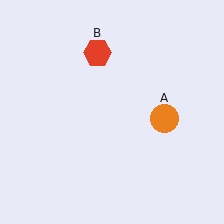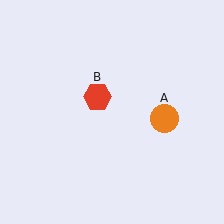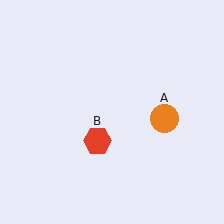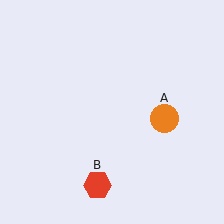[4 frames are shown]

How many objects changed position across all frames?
1 object changed position: red hexagon (object B).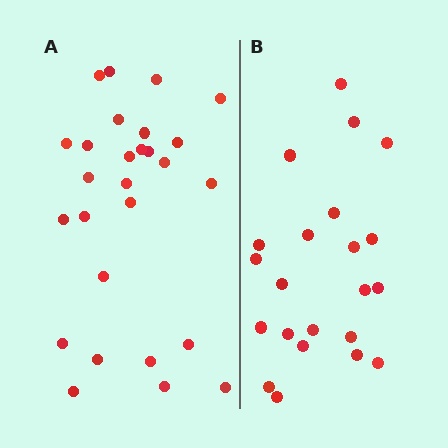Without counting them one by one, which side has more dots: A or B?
Region A (the left region) has more dots.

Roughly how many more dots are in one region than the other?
Region A has about 5 more dots than region B.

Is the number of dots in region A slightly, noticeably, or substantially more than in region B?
Region A has only slightly more — the two regions are fairly close. The ratio is roughly 1.2 to 1.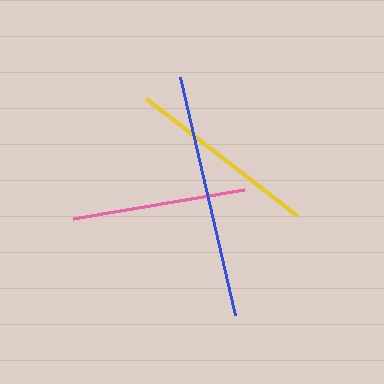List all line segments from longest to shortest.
From longest to shortest: blue, yellow, pink.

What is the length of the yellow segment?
The yellow segment is approximately 191 pixels long.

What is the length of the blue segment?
The blue segment is approximately 244 pixels long.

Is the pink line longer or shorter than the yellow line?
The yellow line is longer than the pink line.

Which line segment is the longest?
The blue line is the longest at approximately 244 pixels.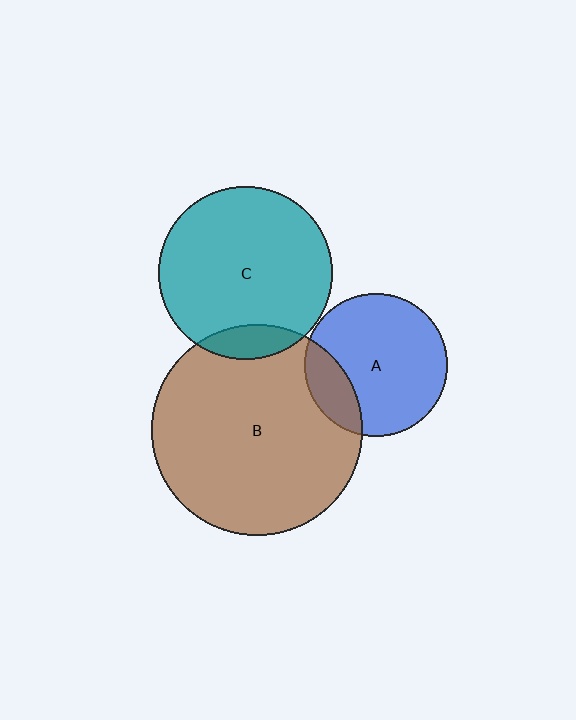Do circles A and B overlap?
Yes.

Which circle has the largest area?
Circle B (brown).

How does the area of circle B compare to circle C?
Approximately 1.5 times.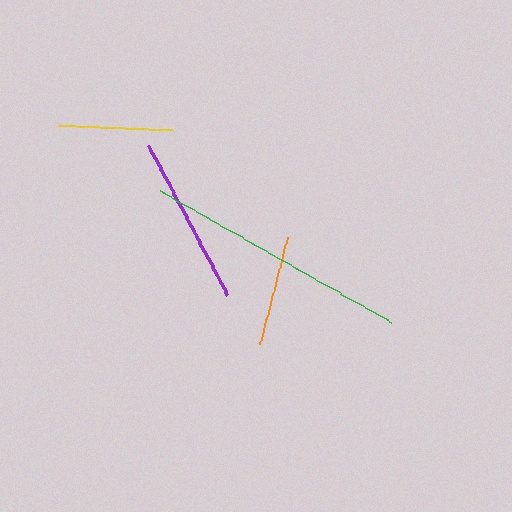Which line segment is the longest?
The green line is the longest at approximately 266 pixels.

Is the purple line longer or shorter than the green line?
The green line is longer than the purple line.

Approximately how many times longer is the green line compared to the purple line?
The green line is approximately 1.6 times the length of the purple line.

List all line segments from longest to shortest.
From longest to shortest: green, purple, yellow, orange.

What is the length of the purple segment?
The purple segment is approximately 168 pixels long.